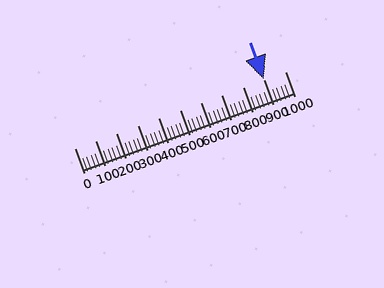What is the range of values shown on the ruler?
The ruler shows values from 0 to 1000.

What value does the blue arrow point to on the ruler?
The blue arrow points to approximately 900.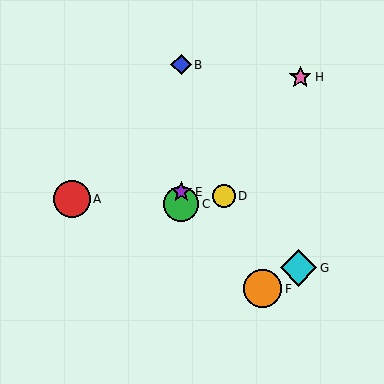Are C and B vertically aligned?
Yes, both are at x≈181.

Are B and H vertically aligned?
No, B is at x≈181 and H is at x≈300.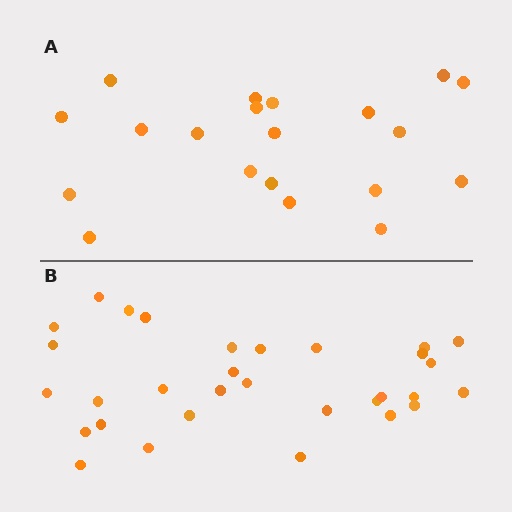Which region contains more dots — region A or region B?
Region B (the bottom region) has more dots.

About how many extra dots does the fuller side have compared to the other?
Region B has roughly 12 or so more dots than region A.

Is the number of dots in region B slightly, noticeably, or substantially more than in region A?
Region B has substantially more. The ratio is roughly 1.6 to 1.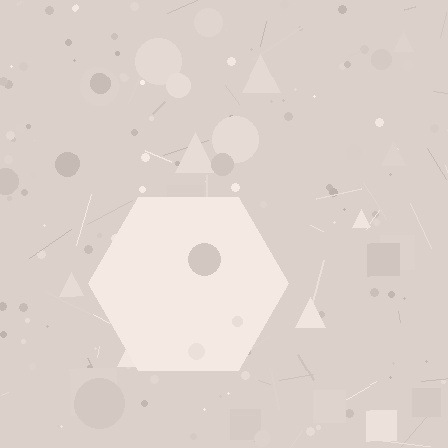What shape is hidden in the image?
A hexagon is hidden in the image.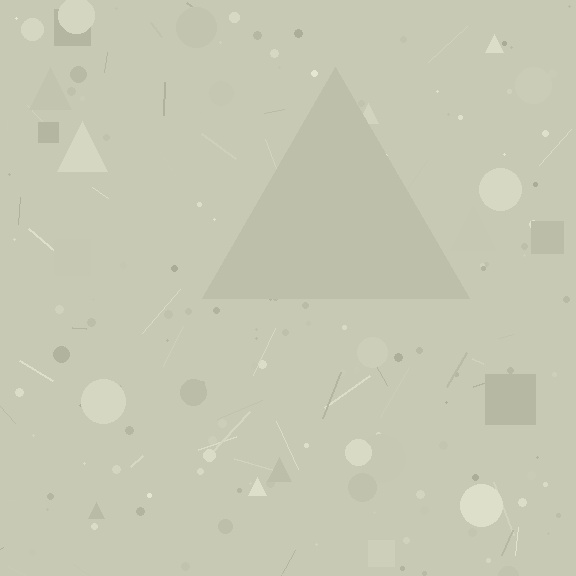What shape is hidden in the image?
A triangle is hidden in the image.